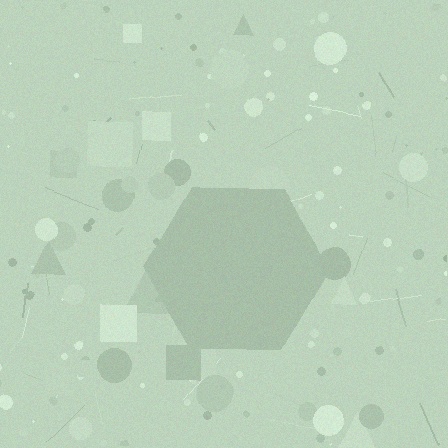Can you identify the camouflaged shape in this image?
The camouflaged shape is a hexagon.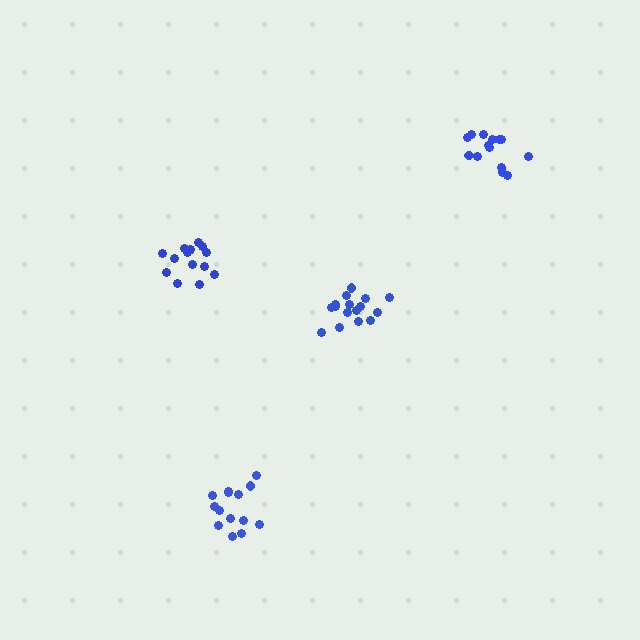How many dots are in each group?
Group 1: 14 dots, Group 2: 14 dots, Group 3: 16 dots, Group 4: 15 dots (59 total).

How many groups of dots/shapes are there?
There are 4 groups.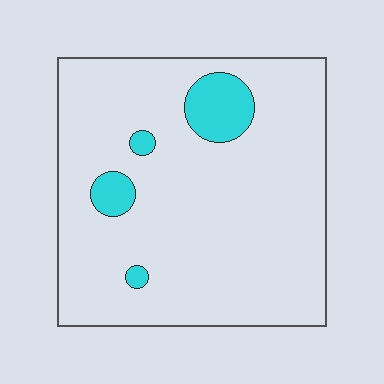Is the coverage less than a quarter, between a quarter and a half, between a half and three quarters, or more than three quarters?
Less than a quarter.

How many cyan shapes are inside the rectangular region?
4.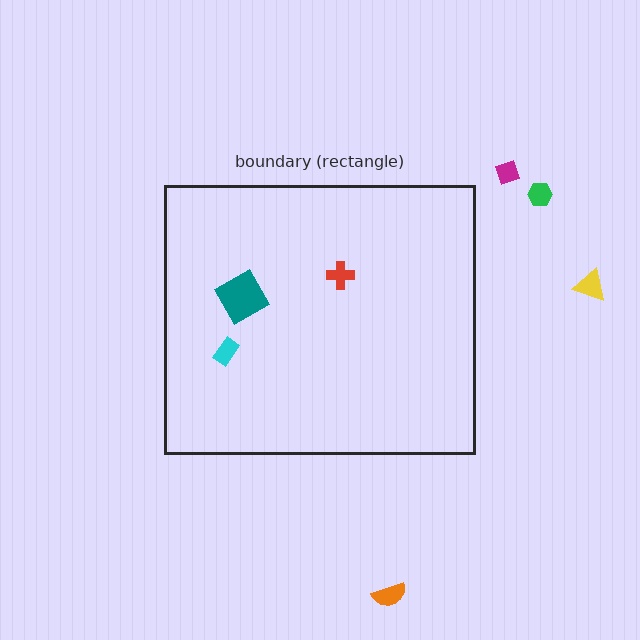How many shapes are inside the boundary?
3 inside, 4 outside.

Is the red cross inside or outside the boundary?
Inside.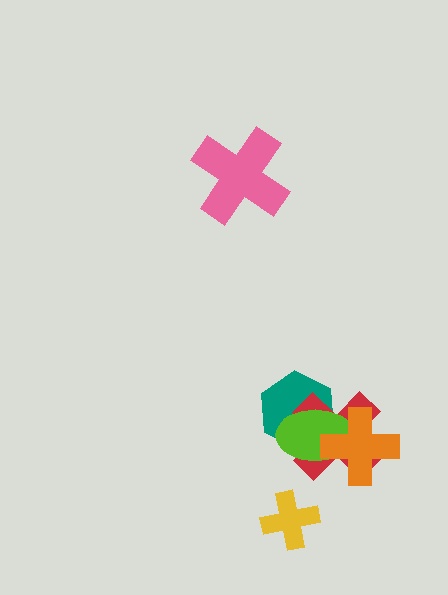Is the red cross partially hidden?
Yes, it is partially covered by another shape.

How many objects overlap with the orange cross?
2 objects overlap with the orange cross.